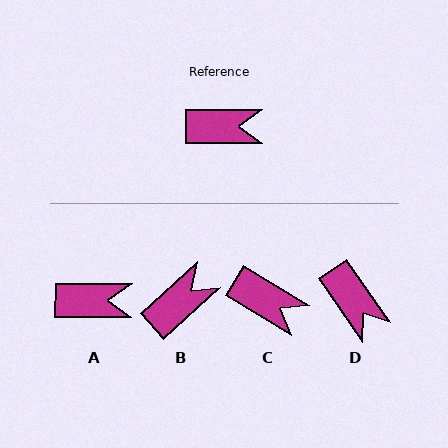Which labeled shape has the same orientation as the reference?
A.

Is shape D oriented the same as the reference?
No, it is off by about 55 degrees.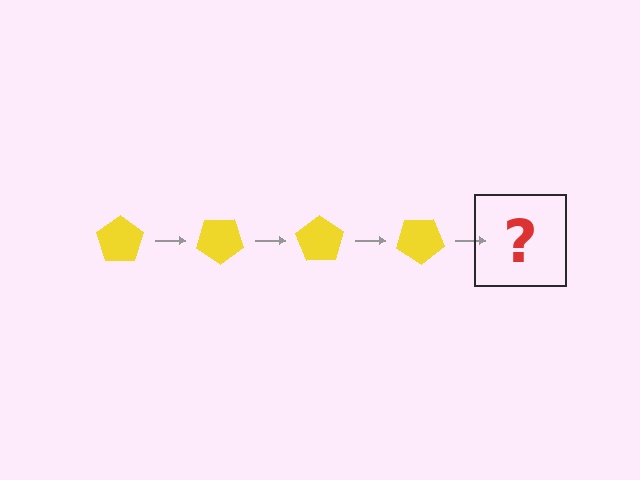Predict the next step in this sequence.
The next step is a yellow pentagon rotated 140 degrees.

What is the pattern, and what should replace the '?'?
The pattern is that the pentagon rotates 35 degrees each step. The '?' should be a yellow pentagon rotated 140 degrees.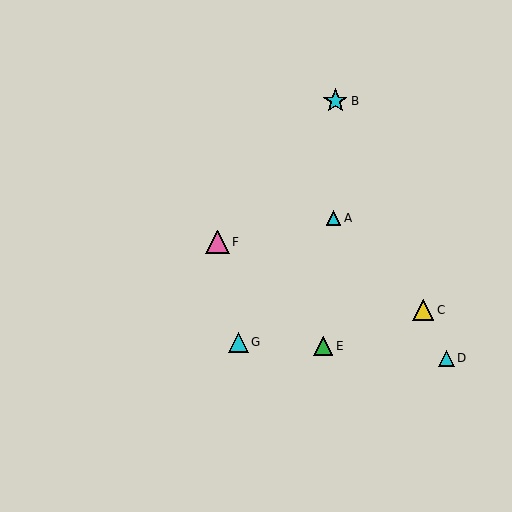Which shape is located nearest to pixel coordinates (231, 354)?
The cyan triangle (labeled G) at (238, 342) is nearest to that location.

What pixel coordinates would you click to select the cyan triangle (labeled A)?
Click at (333, 218) to select the cyan triangle A.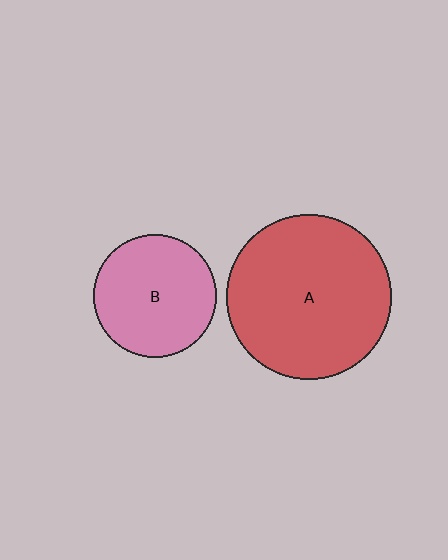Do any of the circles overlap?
No, none of the circles overlap.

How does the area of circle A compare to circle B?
Approximately 1.8 times.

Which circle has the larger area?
Circle A (red).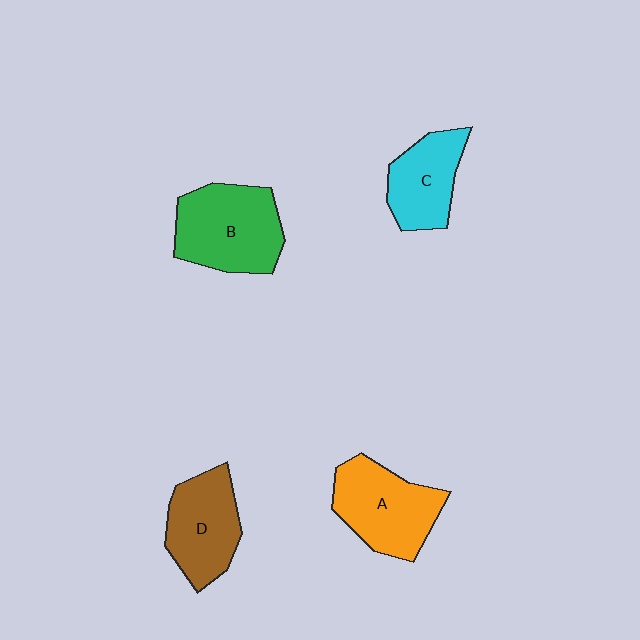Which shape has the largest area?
Shape B (green).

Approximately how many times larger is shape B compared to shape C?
Approximately 1.4 times.